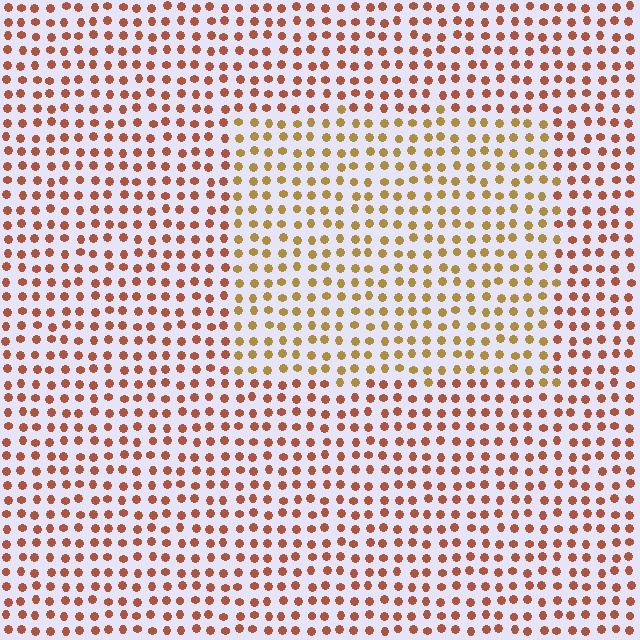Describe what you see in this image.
The image is filled with small brown elements in a uniform arrangement. A rectangle-shaped region is visible where the elements are tinted to a slightly different hue, forming a subtle color boundary.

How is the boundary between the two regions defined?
The boundary is defined purely by a slight shift in hue (about 32 degrees). Spacing, size, and orientation are identical on both sides.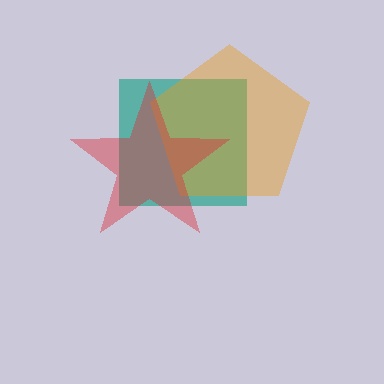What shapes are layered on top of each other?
The layered shapes are: a teal square, an orange pentagon, a red star.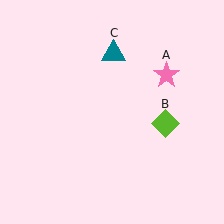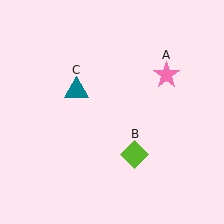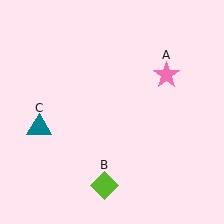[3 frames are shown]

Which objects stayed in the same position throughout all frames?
Pink star (object A) remained stationary.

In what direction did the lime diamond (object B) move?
The lime diamond (object B) moved down and to the left.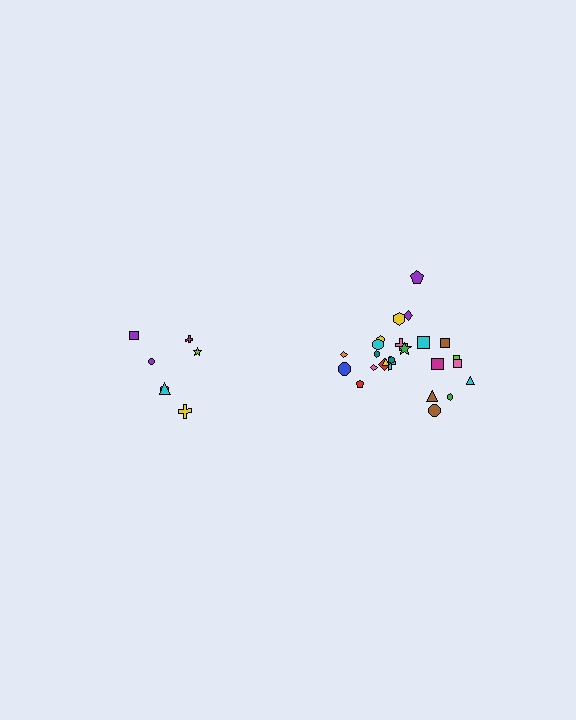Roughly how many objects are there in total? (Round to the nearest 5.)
Roughly 30 objects in total.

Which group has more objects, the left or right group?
The right group.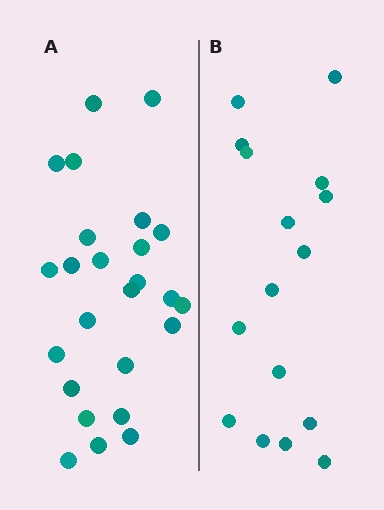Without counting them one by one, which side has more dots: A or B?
Region A (the left region) has more dots.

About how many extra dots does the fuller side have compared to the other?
Region A has roughly 8 or so more dots than region B.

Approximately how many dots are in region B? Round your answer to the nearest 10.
About 20 dots. (The exact count is 16, which rounds to 20.)